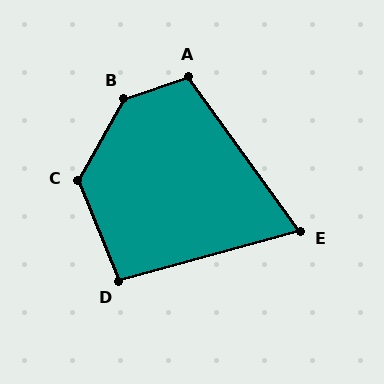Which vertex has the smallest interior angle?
E, at approximately 69 degrees.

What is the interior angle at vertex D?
Approximately 97 degrees (obtuse).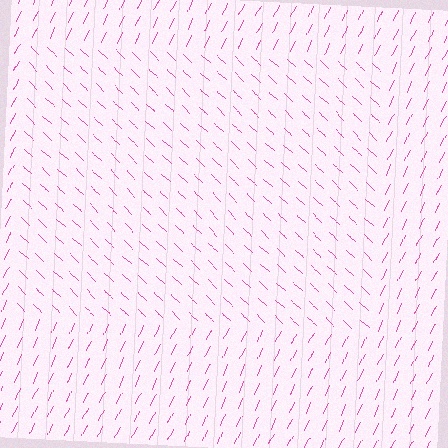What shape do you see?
I see a rectangle.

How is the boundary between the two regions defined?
The boundary is defined purely by a change in line orientation (approximately 72 degrees difference). All lines are the same color and thickness.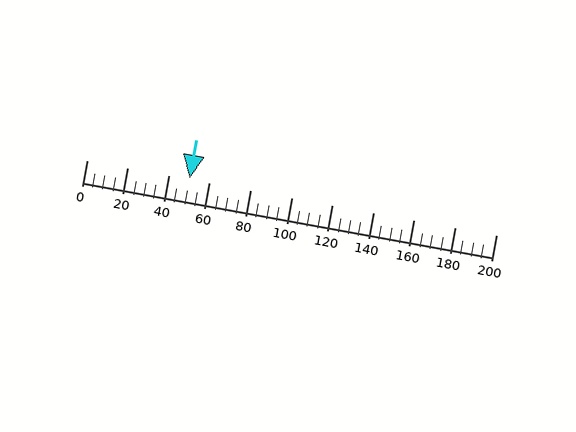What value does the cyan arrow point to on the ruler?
The cyan arrow points to approximately 50.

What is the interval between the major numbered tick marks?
The major tick marks are spaced 20 units apart.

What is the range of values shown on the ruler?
The ruler shows values from 0 to 200.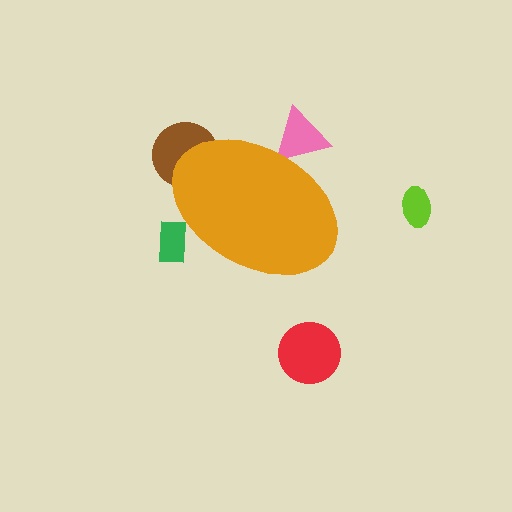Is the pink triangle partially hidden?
Yes, the pink triangle is partially hidden behind the orange ellipse.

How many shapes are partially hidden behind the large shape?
3 shapes are partially hidden.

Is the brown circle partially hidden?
Yes, the brown circle is partially hidden behind the orange ellipse.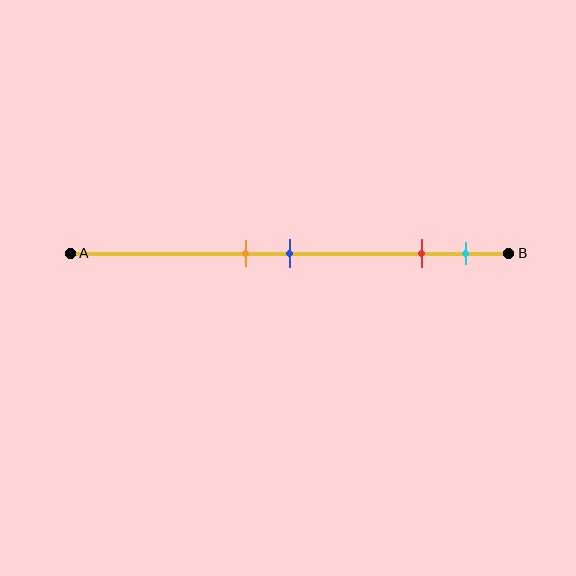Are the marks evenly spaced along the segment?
No, the marks are not evenly spaced.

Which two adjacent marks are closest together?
The orange and blue marks are the closest adjacent pair.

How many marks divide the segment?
There are 4 marks dividing the segment.